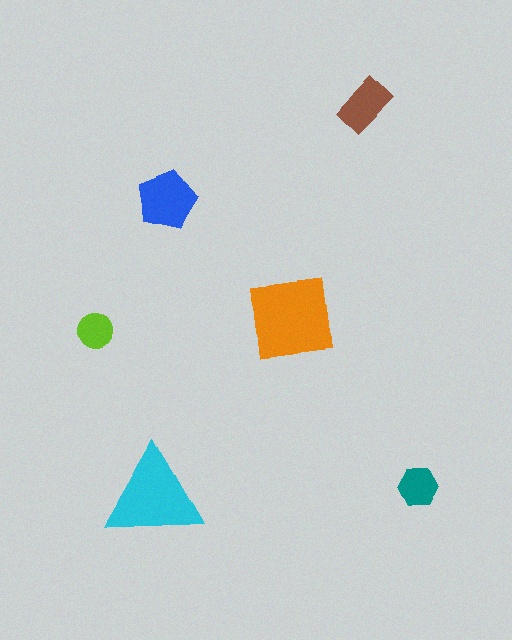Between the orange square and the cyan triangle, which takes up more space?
The orange square.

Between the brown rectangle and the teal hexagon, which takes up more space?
The brown rectangle.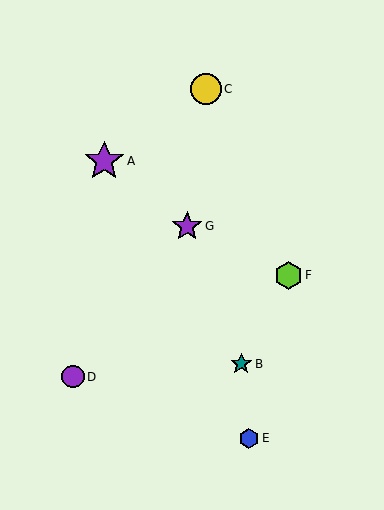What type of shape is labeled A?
Shape A is a purple star.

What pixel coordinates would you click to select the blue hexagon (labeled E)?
Click at (249, 438) to select the blue hexagon E.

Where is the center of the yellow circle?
The center of the yellow circle is at (206, 89).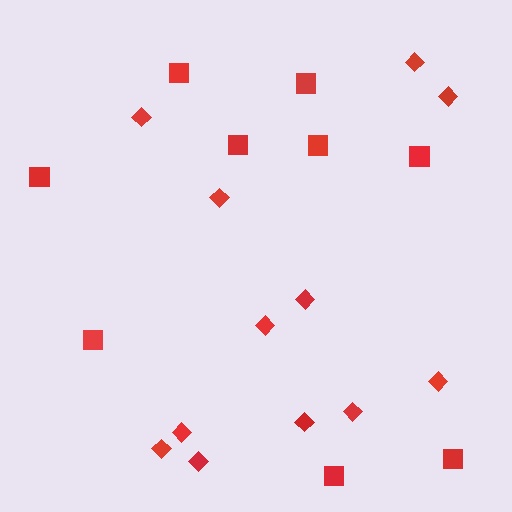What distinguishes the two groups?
There are 2 groups: one group of squares (9) and one group of diamonds (12).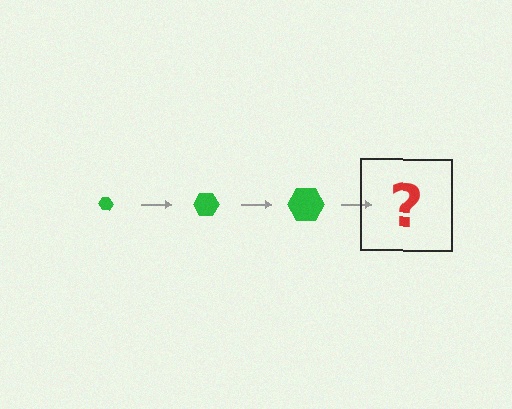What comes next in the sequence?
The next element should be a green hexagon, larger than the previous one.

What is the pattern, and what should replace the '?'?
The pattern is that the hexagon gets progressively larger each step. The '?' should be a green hexagon, larger than the previous one.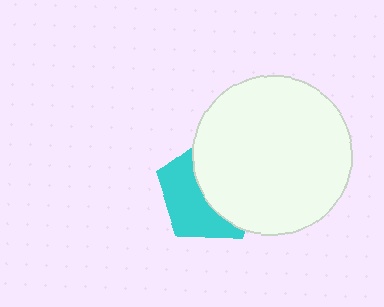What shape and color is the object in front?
The object in front is a white circle.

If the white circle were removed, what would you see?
You would see the complete cyan pentagon.